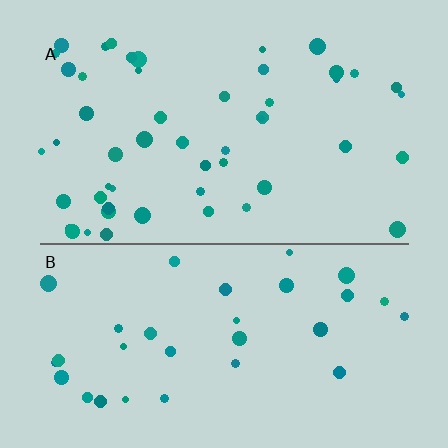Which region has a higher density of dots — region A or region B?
A (the top).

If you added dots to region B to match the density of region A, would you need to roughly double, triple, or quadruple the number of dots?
Approximately double.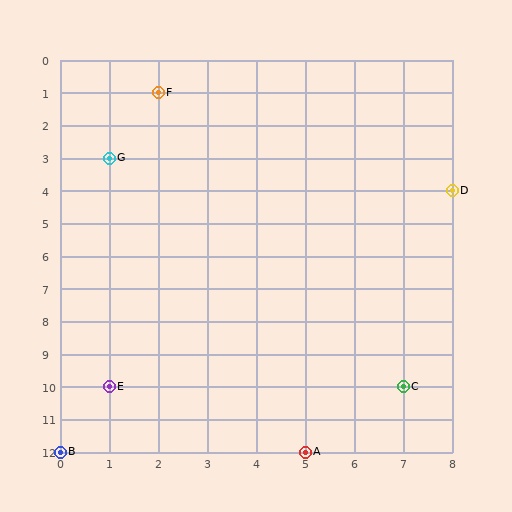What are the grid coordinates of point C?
Point C is at grid coordinates (7, 10).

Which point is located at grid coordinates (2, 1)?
Point F is at (2, 1).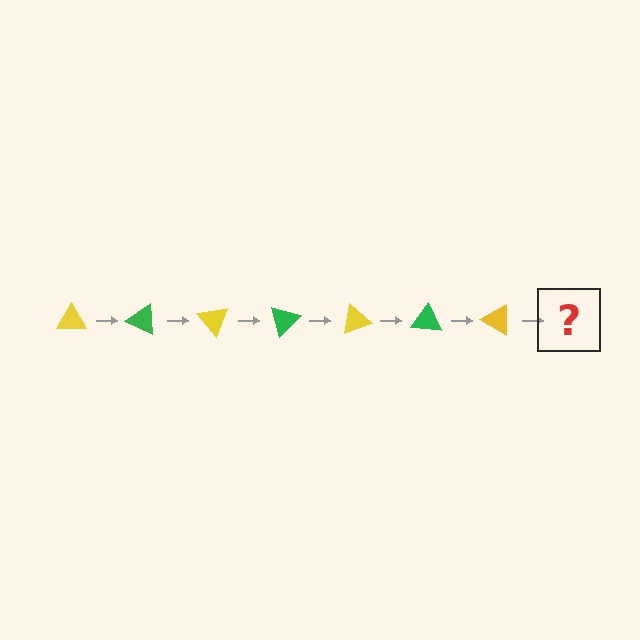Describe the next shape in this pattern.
It should be a green triangle, rotated 175 degrees from the start.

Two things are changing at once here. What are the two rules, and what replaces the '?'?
The two rules are that it rotates 25 degrees each step and the color cycles through yellow and green. The '?' should be a green triangle, rotated 175 degrees from the start.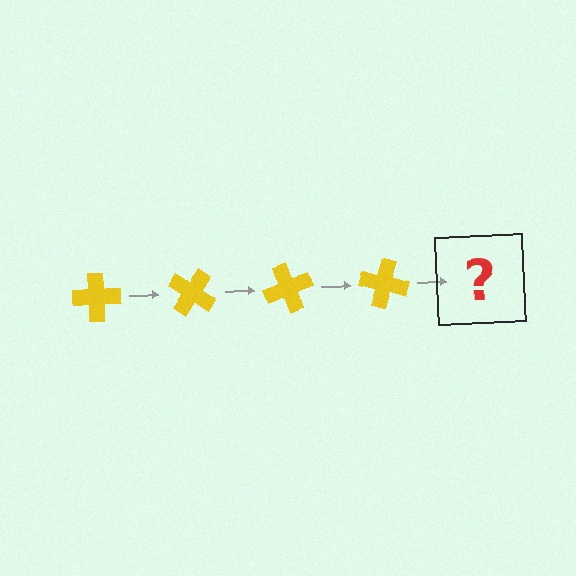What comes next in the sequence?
The next element should be a yellow cross rotated 140 degrees.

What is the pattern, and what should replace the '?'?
The pattern is that the cross rotates 35 degrees each step. The '?' should be a yellow cross rotated 140 degrees.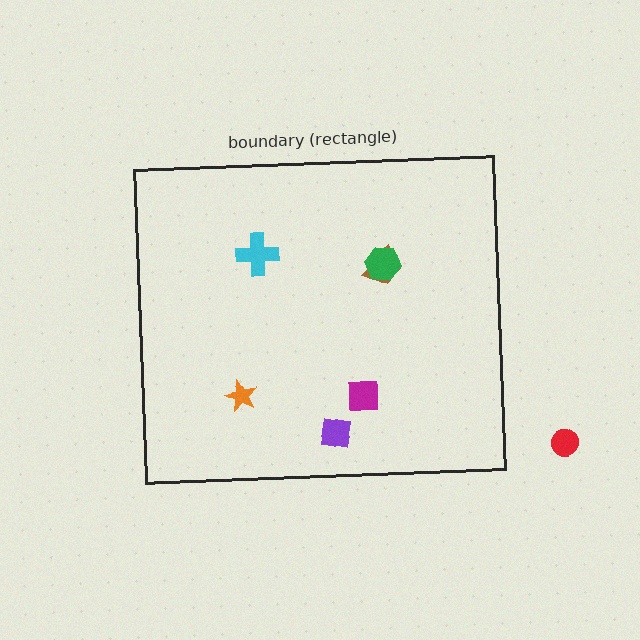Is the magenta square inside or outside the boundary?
Inside.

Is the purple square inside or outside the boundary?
Inside.